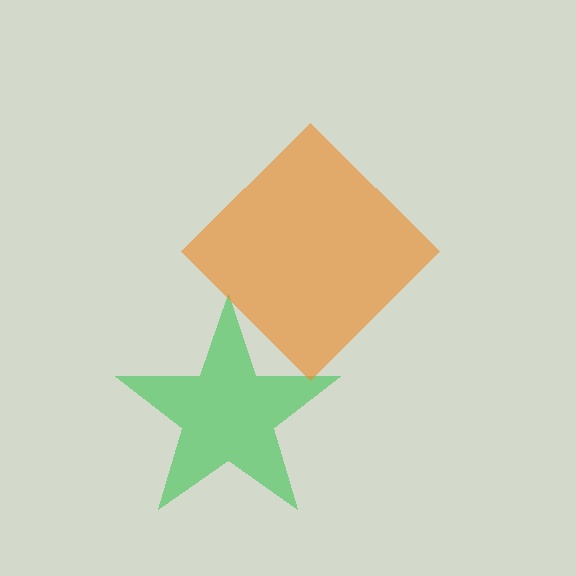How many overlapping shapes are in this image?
There are 2 overlapping shapes in the image.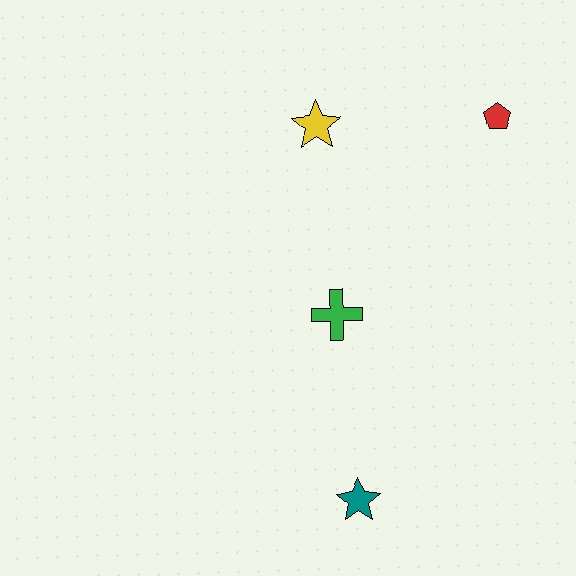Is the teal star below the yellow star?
Yes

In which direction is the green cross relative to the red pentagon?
The green cross is below the red pentagon.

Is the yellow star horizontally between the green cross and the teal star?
No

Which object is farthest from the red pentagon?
The teal star is farthest from the red pentagon.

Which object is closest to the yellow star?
The red pentagon is closest to the yellow star.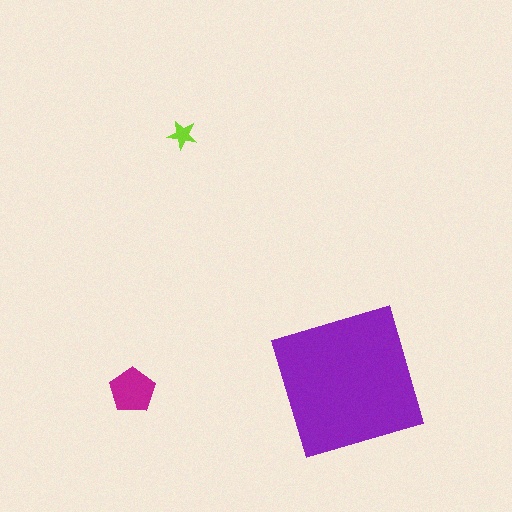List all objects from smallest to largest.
The lime star, the magenta pentagon, the purple square.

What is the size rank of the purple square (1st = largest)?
1st.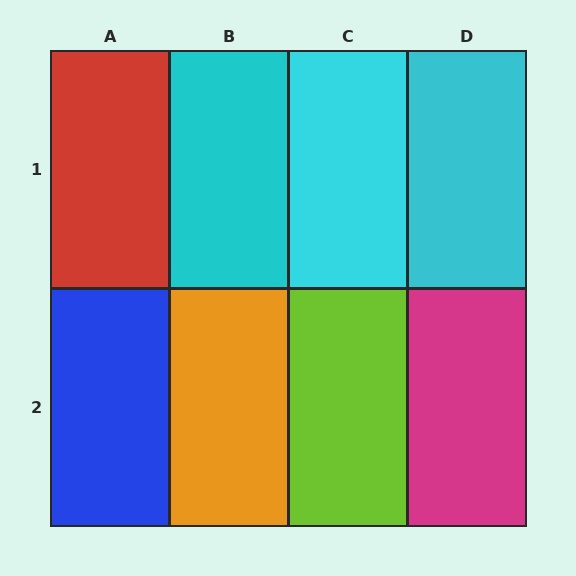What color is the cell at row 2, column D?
Magenta.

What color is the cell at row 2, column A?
Blue.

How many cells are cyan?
3 cells are cyan.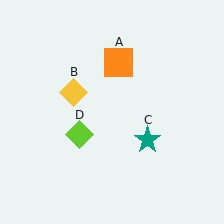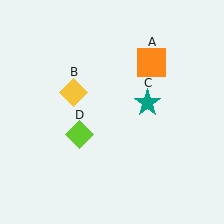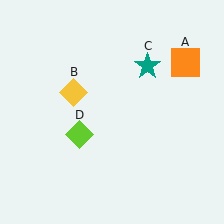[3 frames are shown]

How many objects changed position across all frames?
2 objects changed position: orange square (object A), teal star (object C).